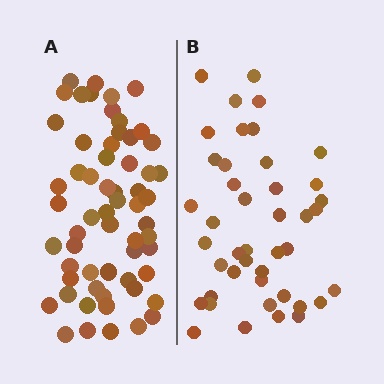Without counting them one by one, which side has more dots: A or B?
Region A (the left region) has more dots.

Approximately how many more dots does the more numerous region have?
Region A has approximately 15 more dots than region B.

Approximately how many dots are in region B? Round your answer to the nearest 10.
About 40 dots. (The exact count is 43, which rounds to 40.)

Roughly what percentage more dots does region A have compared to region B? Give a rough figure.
About 40% more.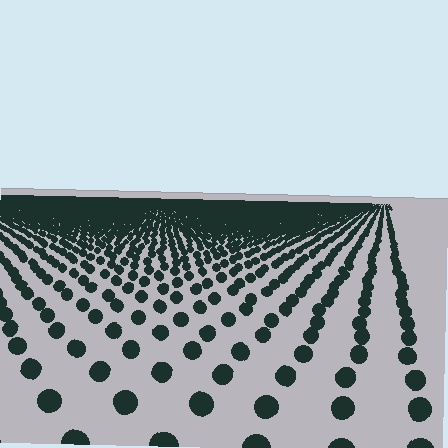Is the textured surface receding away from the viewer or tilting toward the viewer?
The surface is receding away from the viewer. Texture elements get smaller and denser toward the top.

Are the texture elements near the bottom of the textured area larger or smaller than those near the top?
Larger. Near the bottom, elements are closer to the viewer and appear at a bigger on-screen size.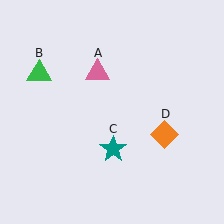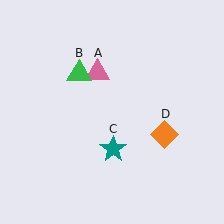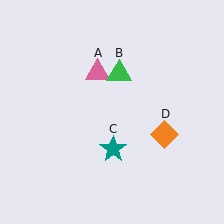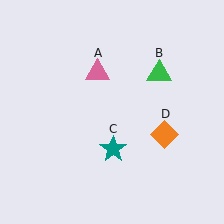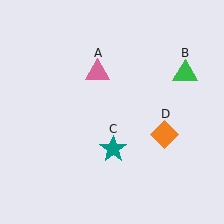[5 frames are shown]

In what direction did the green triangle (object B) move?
The green triangle (object B) moved right.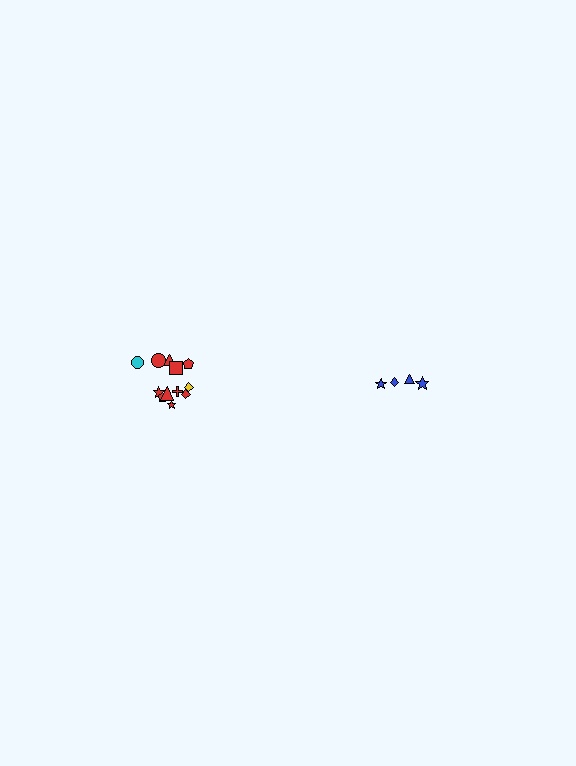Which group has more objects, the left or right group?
The left group.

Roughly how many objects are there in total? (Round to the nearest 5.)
Roughly 15 objects in total.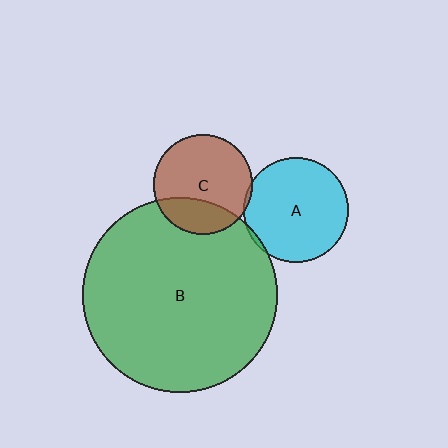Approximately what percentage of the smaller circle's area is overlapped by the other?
Approximately 5%.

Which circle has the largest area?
Circle B (green).